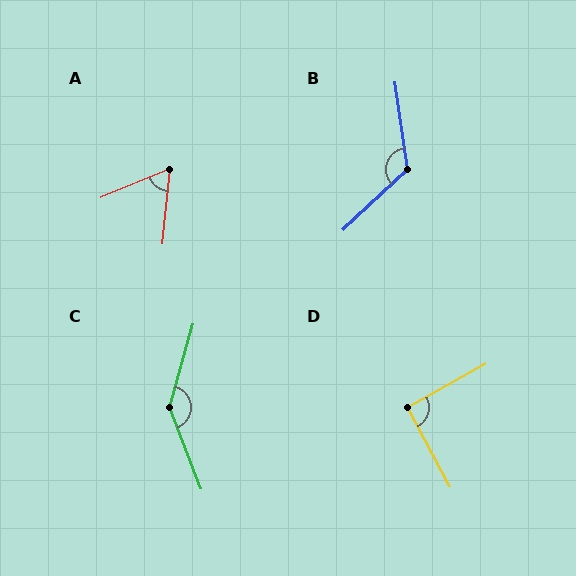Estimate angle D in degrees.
Approximately 91 degrees.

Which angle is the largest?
C, at approximately 143 degrees.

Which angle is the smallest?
A, at approximately 62 degrees.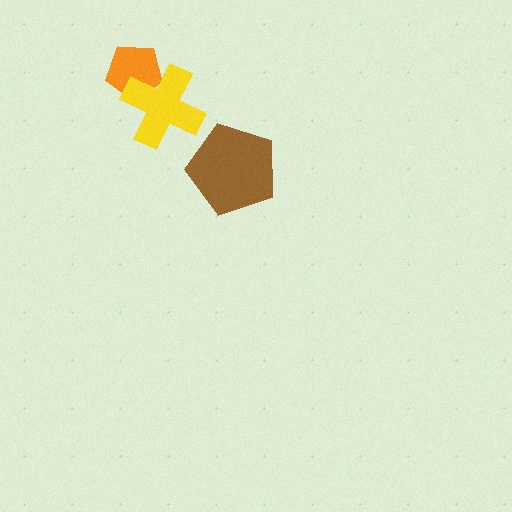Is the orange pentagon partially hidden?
Yes, it is partially covered by another shape.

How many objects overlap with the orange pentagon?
1 object overlaps with the orange pentagon.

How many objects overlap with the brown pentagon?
0 objects overlap with the brown pentagon.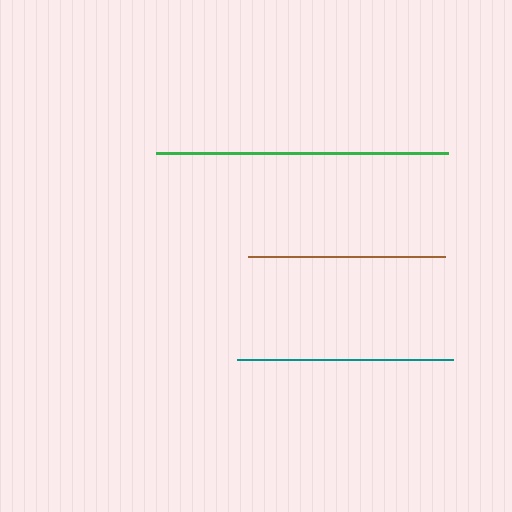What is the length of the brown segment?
The brown segment is approximately 197 pixels long.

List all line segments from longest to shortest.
From longest to shortest: green, teal, brown.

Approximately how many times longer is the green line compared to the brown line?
The green line is approximately 1.5 times the length of the brown line.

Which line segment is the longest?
The green line is the longest at approximately 292 pixels.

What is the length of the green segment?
The green segment is approximately 292 pixels long.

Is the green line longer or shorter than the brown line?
The green line is longer than the brown line.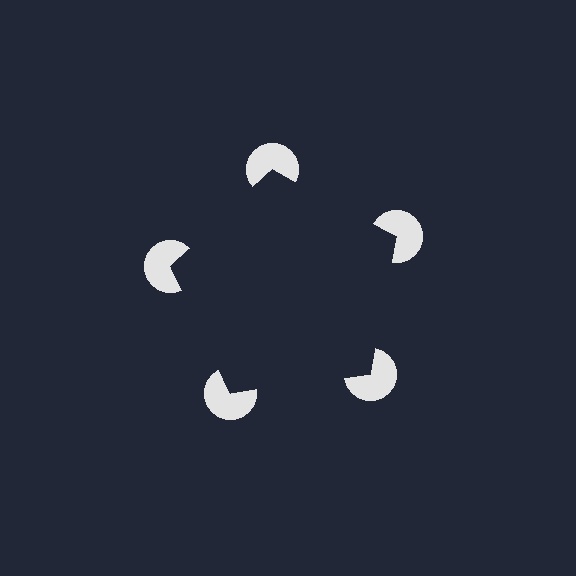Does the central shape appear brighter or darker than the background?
It typically appears slightly darker than the background, even though no actual brightness change is drawn.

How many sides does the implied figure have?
5 sides.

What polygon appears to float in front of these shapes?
An illusory pentagon — its edges are inferred from the aligned wedge cuts in the pac-man discs, not physically drawn.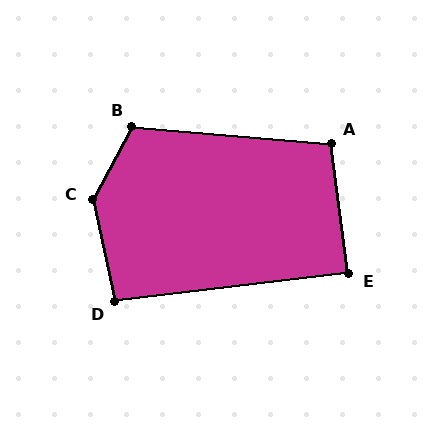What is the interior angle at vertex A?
Approximately 102 degrees (obtuse).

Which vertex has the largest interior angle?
C, at approximately 139 degrees.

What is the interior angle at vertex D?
Approximately 96 degrees (obtuse).